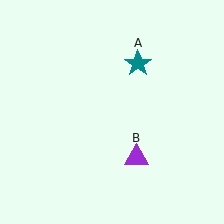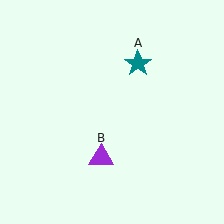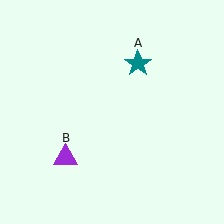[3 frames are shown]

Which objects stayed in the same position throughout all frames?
Teal star (object A) remained stationary.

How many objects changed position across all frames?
1 object changed position: purple triangle (object B).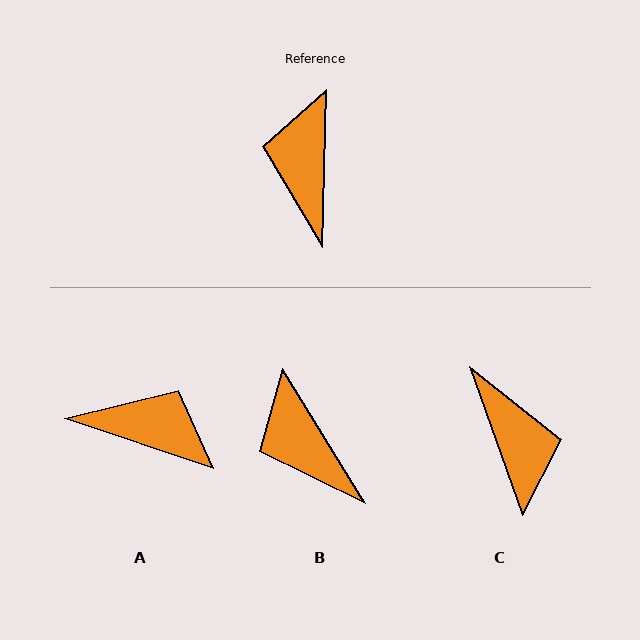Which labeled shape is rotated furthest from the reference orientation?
C, about 159 degrees away.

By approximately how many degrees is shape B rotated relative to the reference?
Approximately 33 degrees counter-clockwise.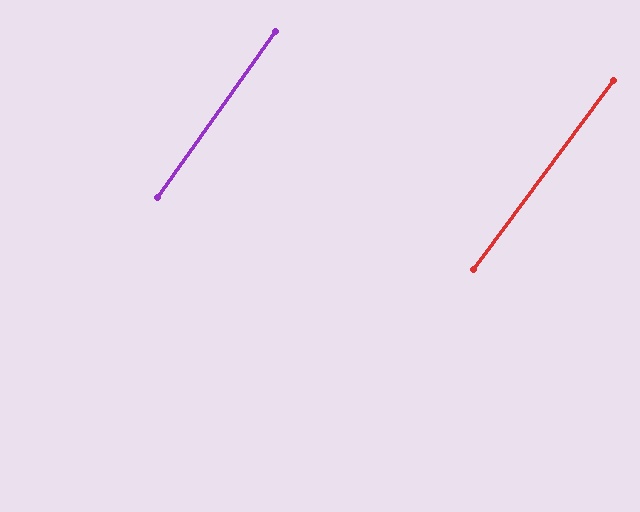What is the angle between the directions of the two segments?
Approximately 1 degree.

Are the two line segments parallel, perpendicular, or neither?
Parallel — their directions differ by only 1.2°.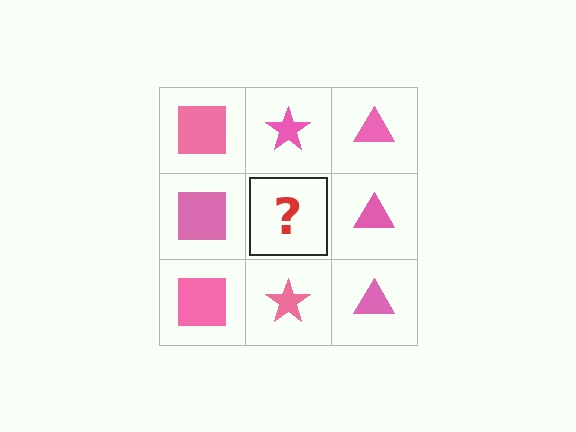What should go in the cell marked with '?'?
The missing cell should contain a pink star.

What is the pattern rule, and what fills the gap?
The rule is that each column has a consistent shape. The gap should be filled with a pink star.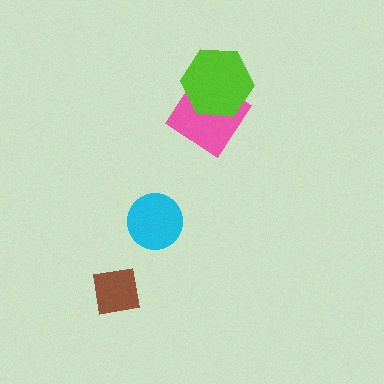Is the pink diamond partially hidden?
Yes, it is partially covered by another shape.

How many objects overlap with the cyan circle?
0 objects overlap with the cyan circle.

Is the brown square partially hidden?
No, no other shape covers it.